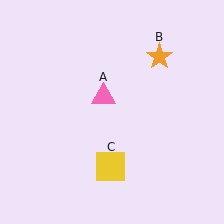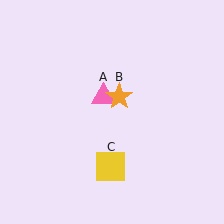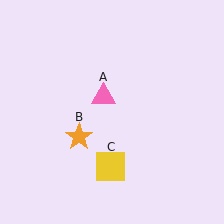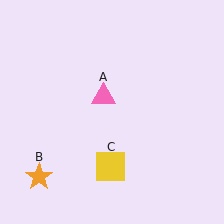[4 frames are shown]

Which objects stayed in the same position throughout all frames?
Pink triangle (object A) and yellow square (object C) remained stationary.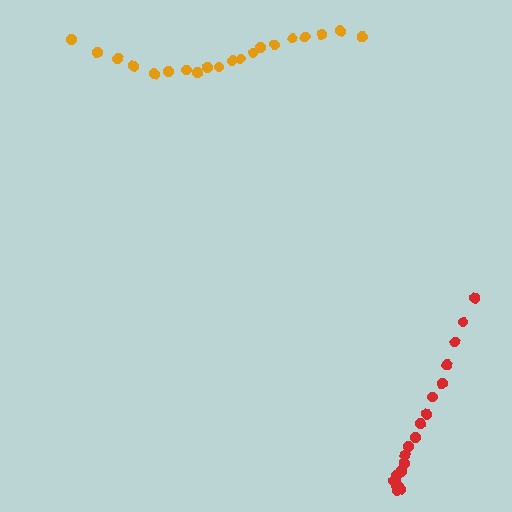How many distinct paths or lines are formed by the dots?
There are 2 distinct paths.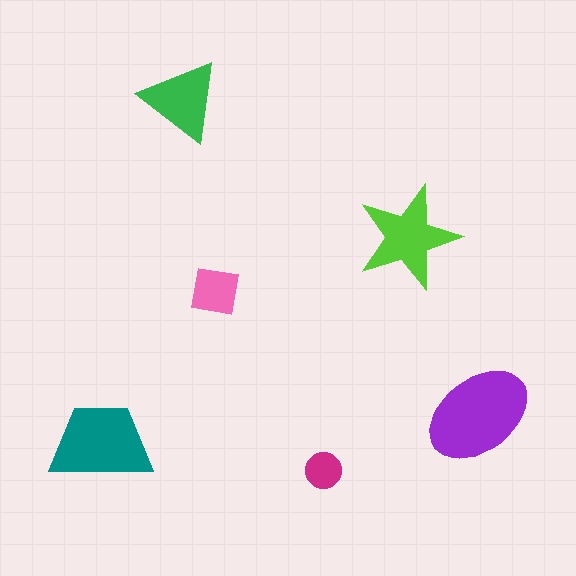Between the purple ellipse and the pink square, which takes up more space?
The purple ellipse.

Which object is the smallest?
The magenta circle.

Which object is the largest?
The purple ellipse.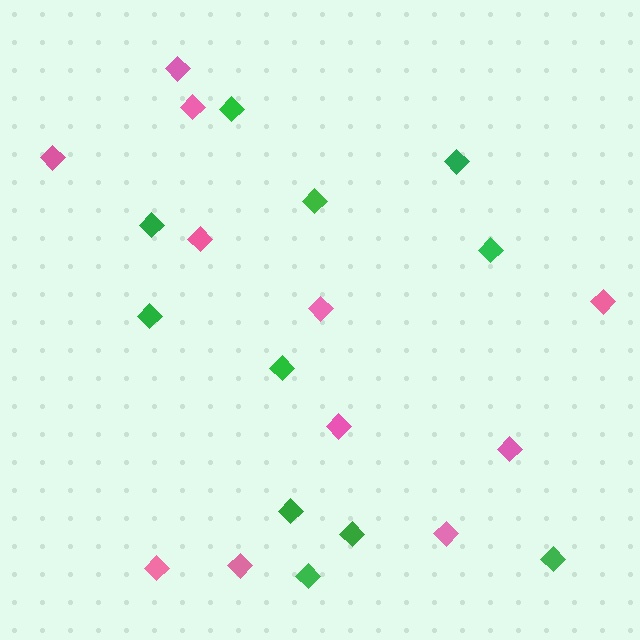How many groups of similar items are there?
There are 2 groups: one group of green diamonds (11) and one group of pink diamonds (11).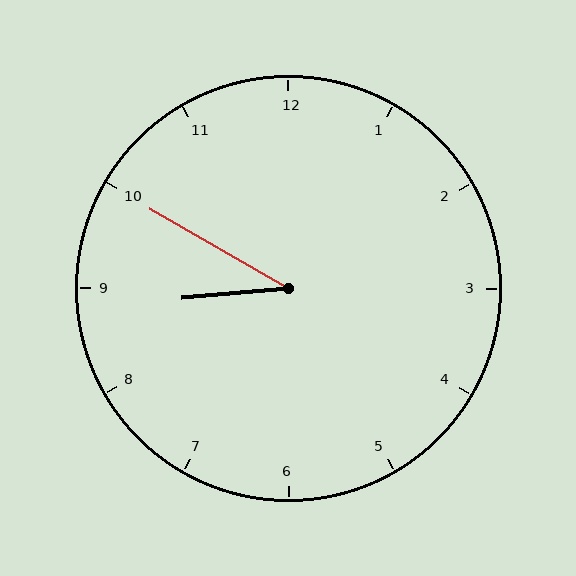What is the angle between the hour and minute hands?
Approximately 35 degrees.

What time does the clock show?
8:50.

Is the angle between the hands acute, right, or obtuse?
It is acute.